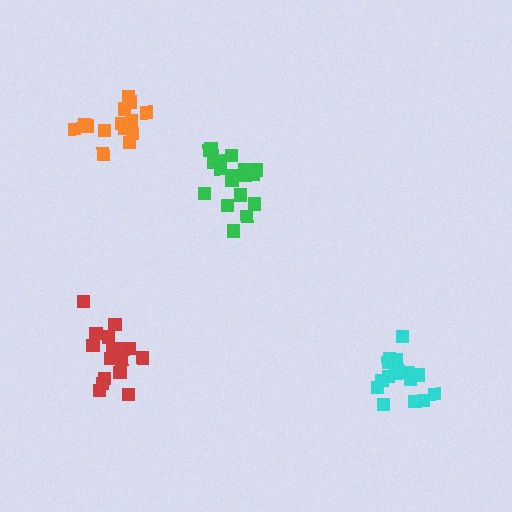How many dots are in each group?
Group 1: 18 dots, Group 2: 17 dots, Group 3: 19 dots, Group 4: 14 dots (68 total).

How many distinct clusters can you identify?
There are 4 distinct clusters.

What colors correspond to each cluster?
The clusters are colored: green, cyan, red, orange.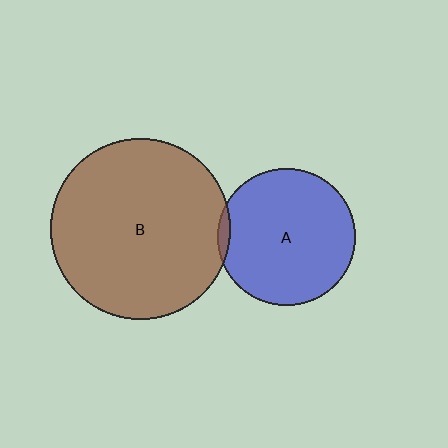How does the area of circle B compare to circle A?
Approximately 1.7 times.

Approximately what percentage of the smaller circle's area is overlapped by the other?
Approximately 5%.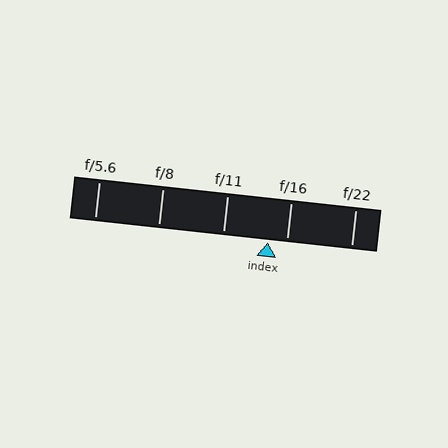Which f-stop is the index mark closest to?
The index mark is closest to f/16.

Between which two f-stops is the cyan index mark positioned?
The index mark is between f/11 and f/16.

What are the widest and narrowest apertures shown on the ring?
The widest aperture shown is f/5.6 and the narrowest is f/22.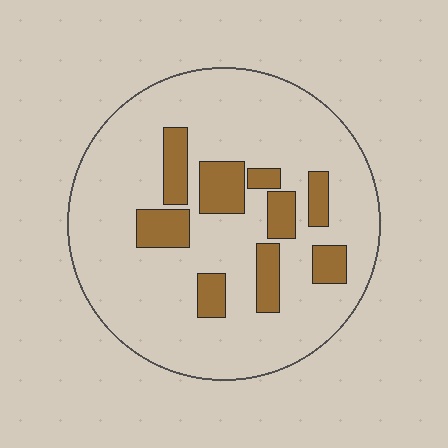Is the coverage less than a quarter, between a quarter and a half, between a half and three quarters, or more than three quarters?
Less than a quarter.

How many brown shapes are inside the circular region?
9.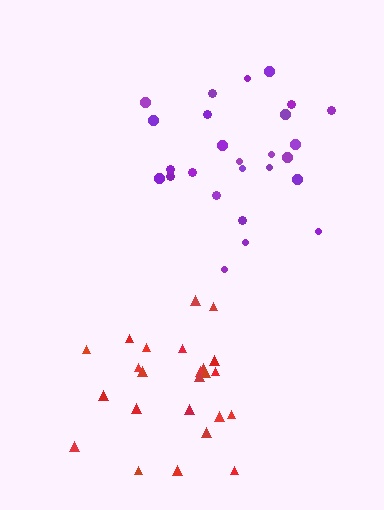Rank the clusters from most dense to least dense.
red, purple.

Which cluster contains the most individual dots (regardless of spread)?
Purple (26).